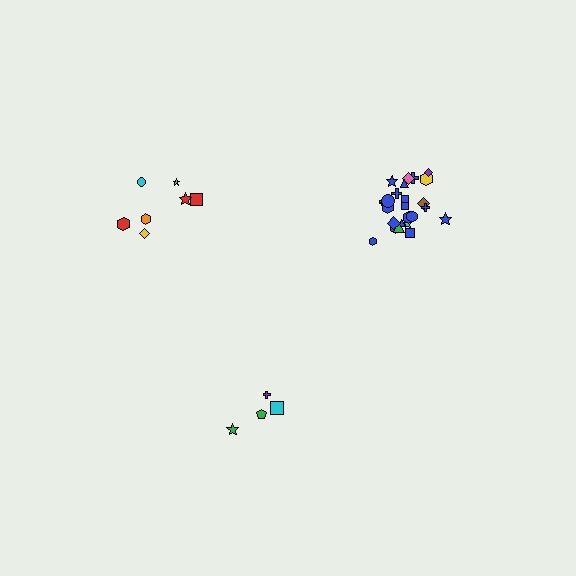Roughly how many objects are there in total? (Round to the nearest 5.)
Roughly 35 objects in total.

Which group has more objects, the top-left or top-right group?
The top-right group.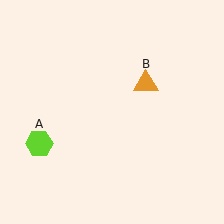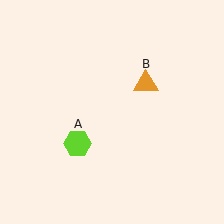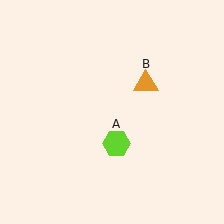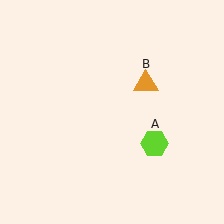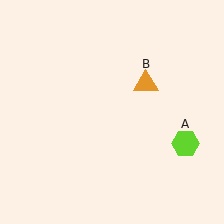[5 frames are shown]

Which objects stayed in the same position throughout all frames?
Orange triangle (object B) remained stationary.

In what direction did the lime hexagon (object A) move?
The lime hexagon (object A) moved right.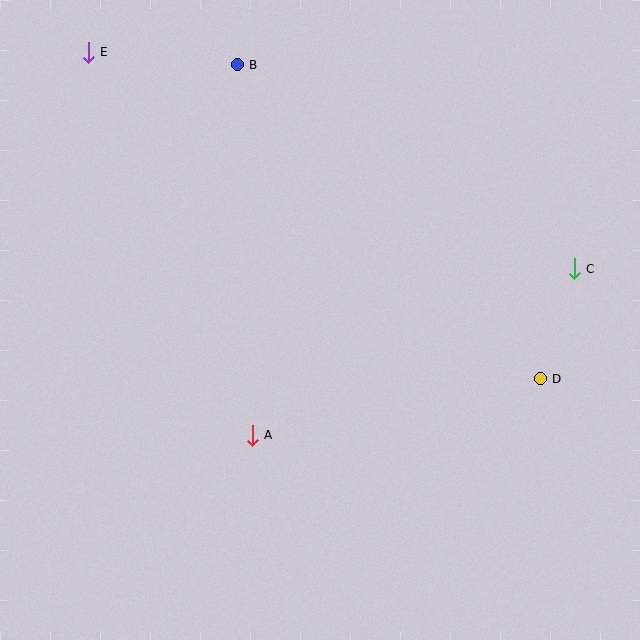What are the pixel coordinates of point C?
Point C is at (574, 269).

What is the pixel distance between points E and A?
The distance between E and A is 417 pixels.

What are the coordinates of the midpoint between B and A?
The midpoint between B and A is at (245, 250).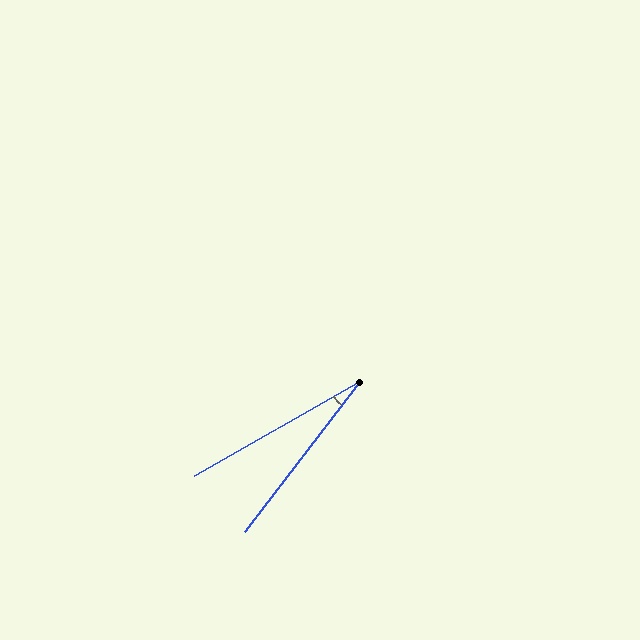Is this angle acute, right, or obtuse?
It is acute.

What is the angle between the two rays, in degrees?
Approximately 23 degrees.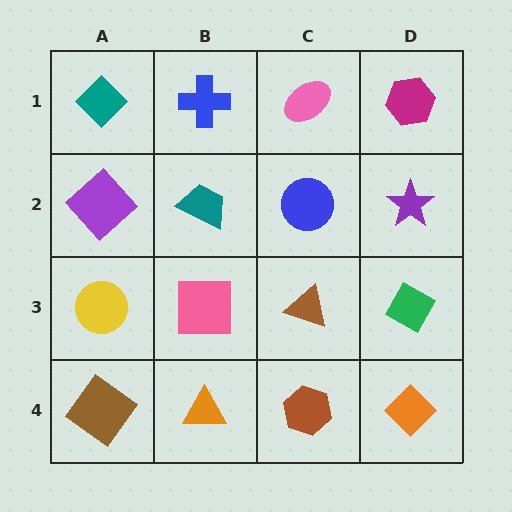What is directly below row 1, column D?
A purple star.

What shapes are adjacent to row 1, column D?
A purple star (row 2, column D), a pink ellipse (row 1, column C).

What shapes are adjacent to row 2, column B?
A blue cross (row 1, column B), a pink square (row 3, column B), a purple diamond (row 2, column A), a blue circle (row 2, column C).